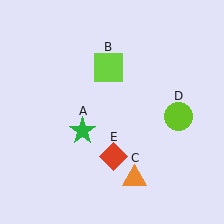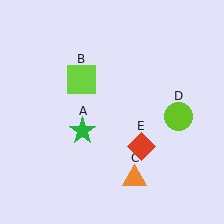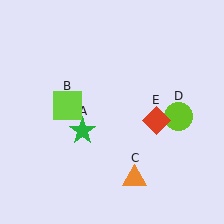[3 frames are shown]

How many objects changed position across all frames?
2 objects changed position: lime square (object B), red diamond (object E).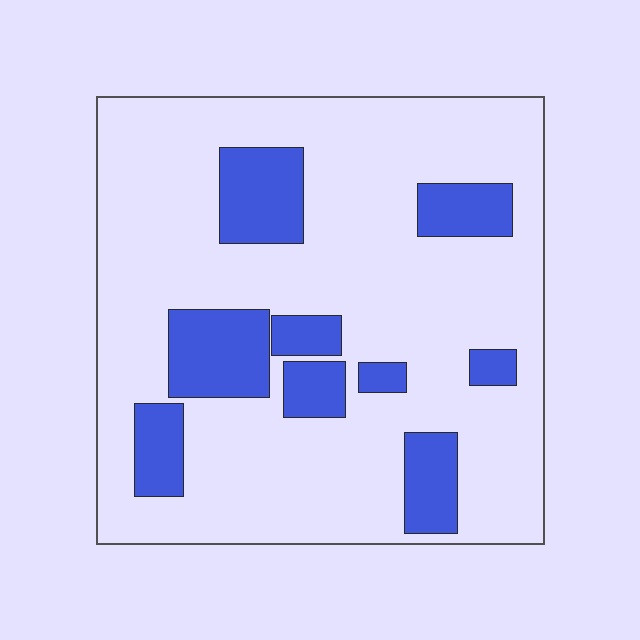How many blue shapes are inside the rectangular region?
9.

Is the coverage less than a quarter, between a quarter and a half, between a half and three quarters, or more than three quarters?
Less than a quarter.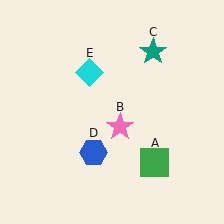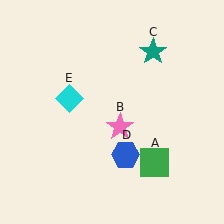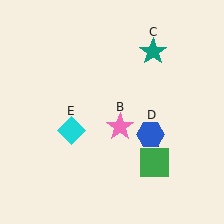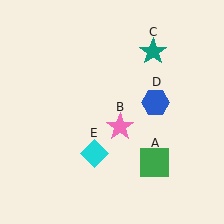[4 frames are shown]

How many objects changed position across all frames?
2 objects changed position: blue hexagon (object D), cyan diamond (object E).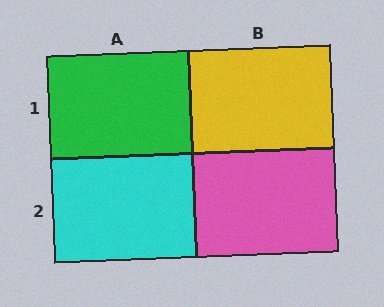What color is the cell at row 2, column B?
Pink.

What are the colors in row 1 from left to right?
Green, yellow.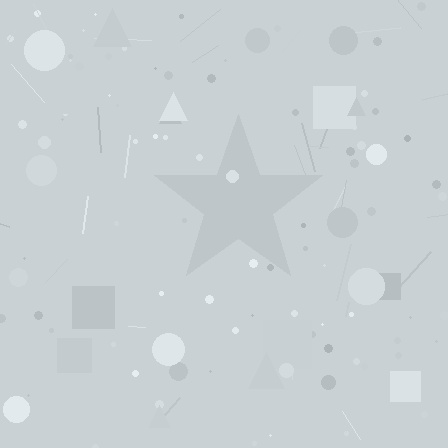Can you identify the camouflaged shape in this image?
The camouflaged shape is a star.